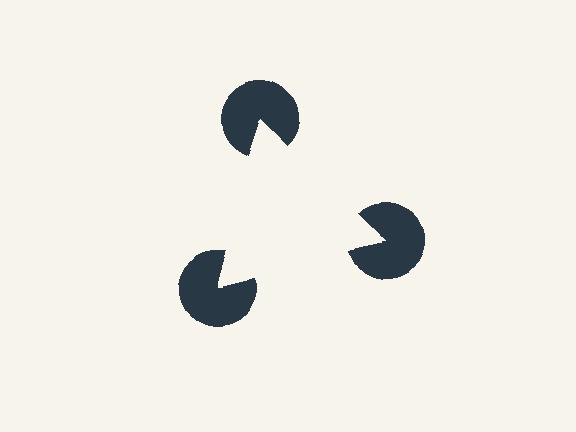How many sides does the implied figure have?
3 sides.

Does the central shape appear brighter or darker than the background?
It typically appears slightly brighter than the background, even though no actual brightness change is drawn.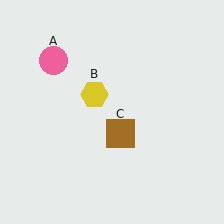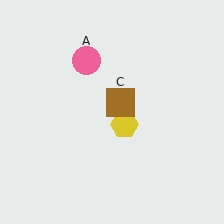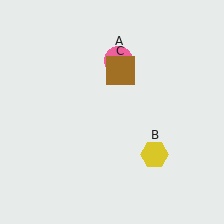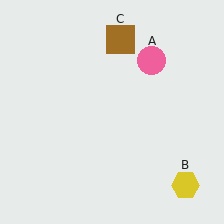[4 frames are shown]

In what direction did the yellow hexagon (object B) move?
The yellow hexagon (object B) moved down and to the right.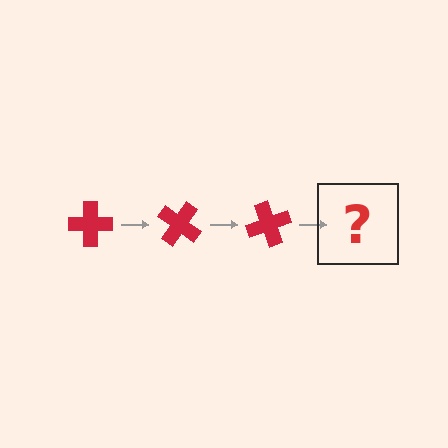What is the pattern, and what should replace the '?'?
The pattern is that the cross rotates 35 degrees each step. The '?' should be a red cross rotated 105 degrees.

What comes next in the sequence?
The next element should be a red cross rotated 105 degrees.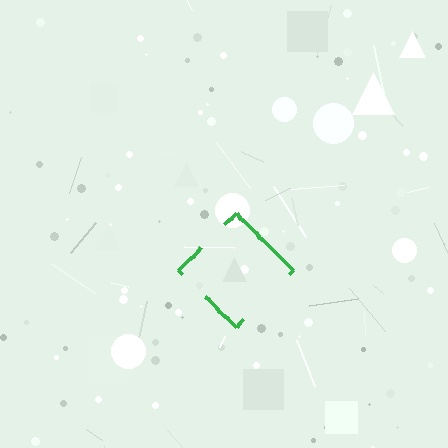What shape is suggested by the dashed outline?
The dashed outline suggests a diamond.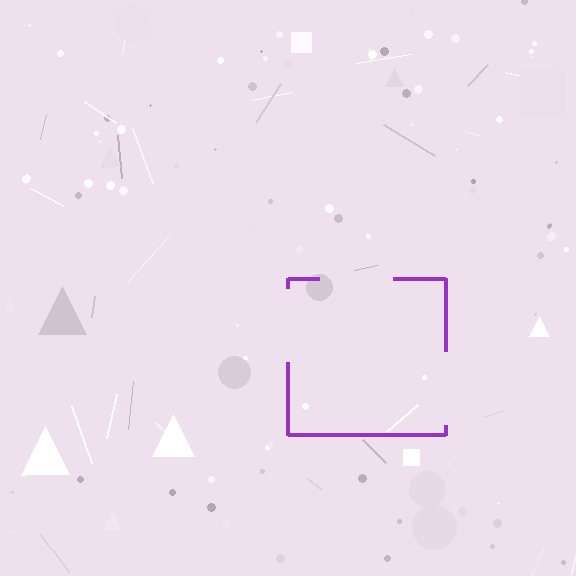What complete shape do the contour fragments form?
The contour fragments form a square.